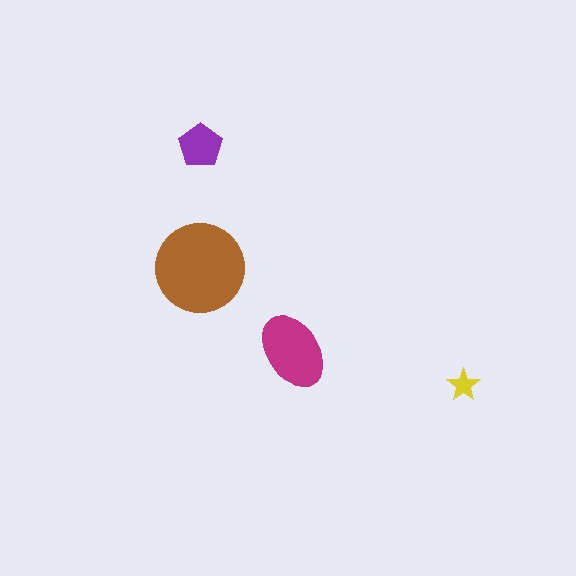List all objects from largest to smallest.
The brown circle, the magenta ellipse, the purple pentagon, the yellow star.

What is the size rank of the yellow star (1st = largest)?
4th.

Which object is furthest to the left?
The brown circle is leftmost.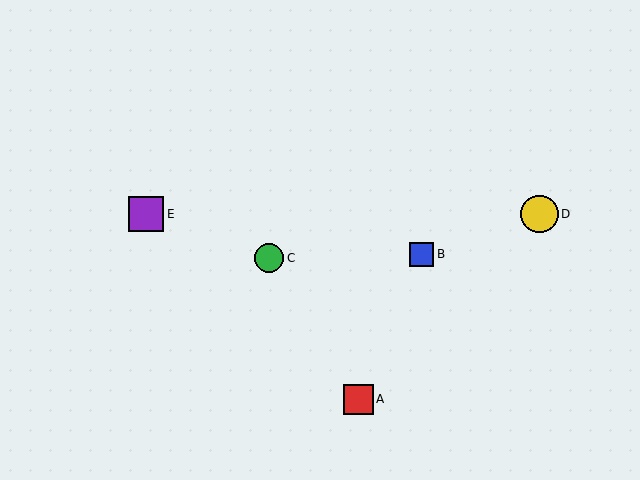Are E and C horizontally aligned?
No, E is at y≈214 and C is at y≈258.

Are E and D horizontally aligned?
Yes, both are at y≈214.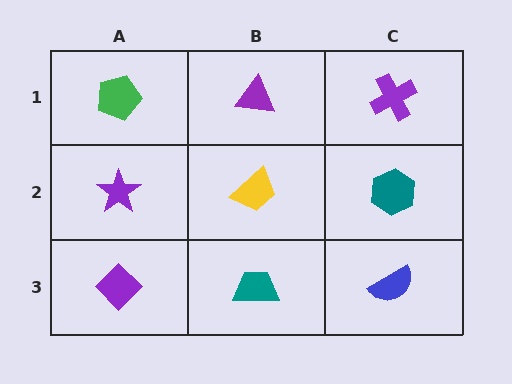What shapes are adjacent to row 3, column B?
A yellow trapezoid (row 2, column B), a purple diamond (row 3, column A), a blue semicircle (row 3, column C).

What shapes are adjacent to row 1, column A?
A purple star (row 2, column A), a purple triangle (row 1, column B).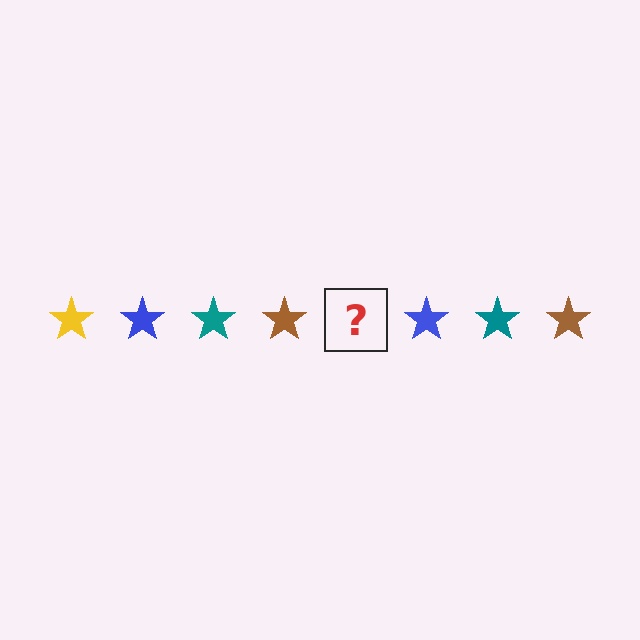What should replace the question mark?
The question mark should be replaced with a yellow star.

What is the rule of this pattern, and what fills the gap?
The rule is that the pattern cycles through yellow, blue, teal, brown stars. The gap should be filled with a yellow star.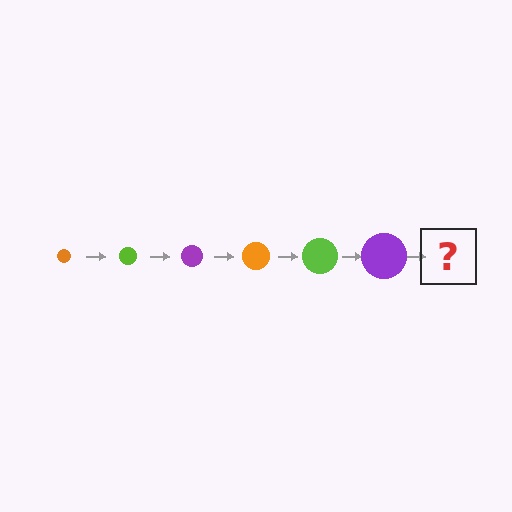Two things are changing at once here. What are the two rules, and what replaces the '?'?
The two rules are that the circle grows larger each step and the color cycles through orange, lime, and purple. The '?' should be an orange circle, larger than the previous one.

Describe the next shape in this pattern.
It should be an orange circle, larger than the previous one.